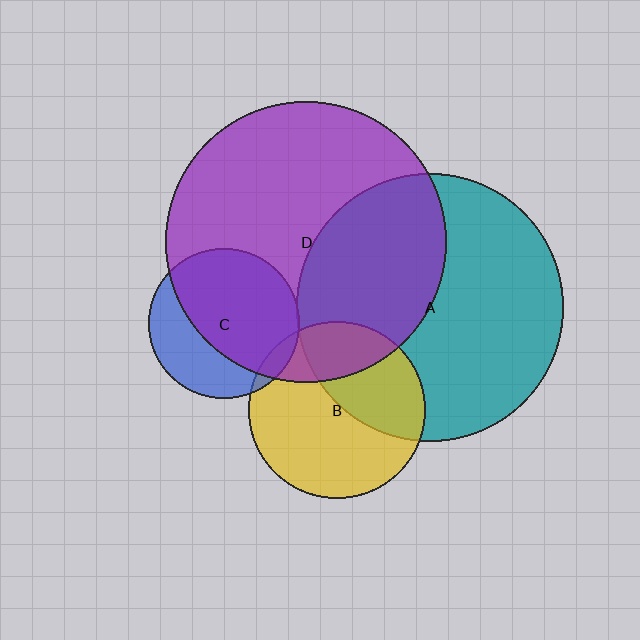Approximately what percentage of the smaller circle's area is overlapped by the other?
Approximately 5%.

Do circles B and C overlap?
Yes.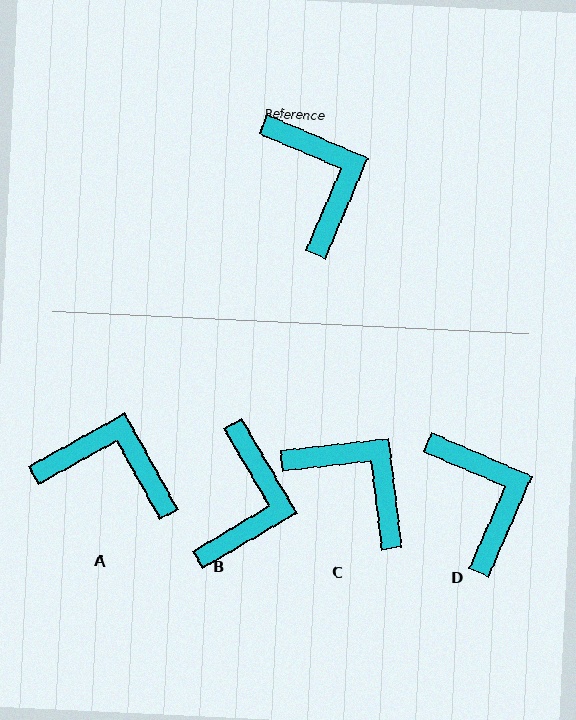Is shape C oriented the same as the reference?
No, it is off by about 30 degrees.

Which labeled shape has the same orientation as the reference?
D.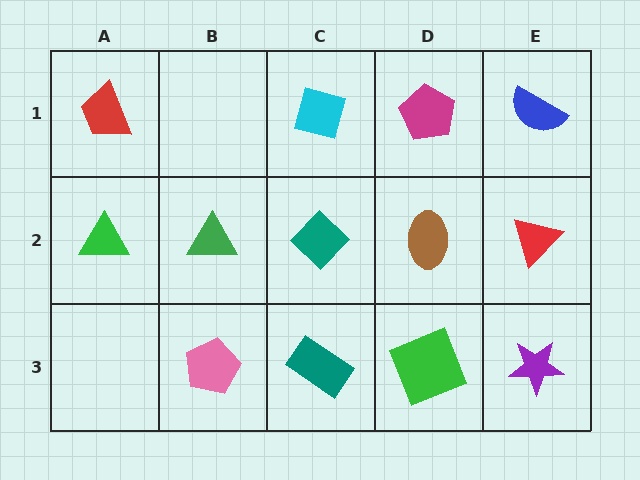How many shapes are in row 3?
4 shapes.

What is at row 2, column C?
A teal diamond.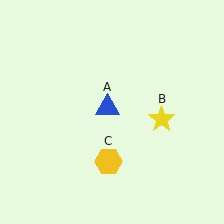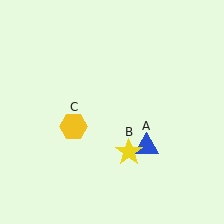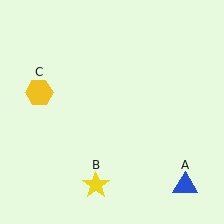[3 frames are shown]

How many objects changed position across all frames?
3 objects changed position: blue triangle (object A), yellow star (object B), yellow hexagon (object C).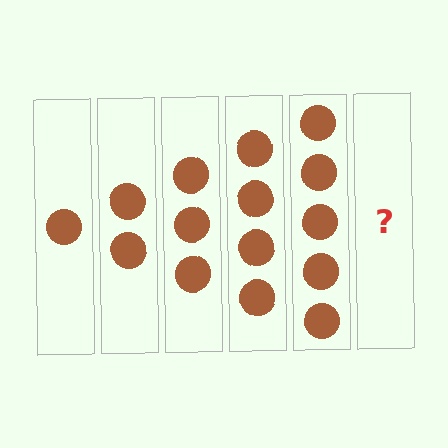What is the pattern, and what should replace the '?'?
The pattern is that each step adds one more circle. The '?' should be 6 circles.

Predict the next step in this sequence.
The next step is 6 circles.